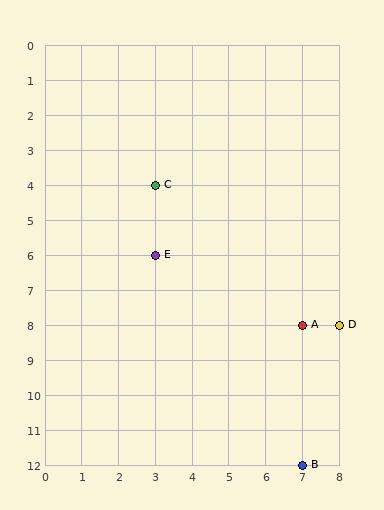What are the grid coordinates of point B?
Point B is at grid coordinates (7, 12).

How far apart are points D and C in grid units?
Points D and C are 5 columns and 4 rows apart (about 6.4 grid units diagonally).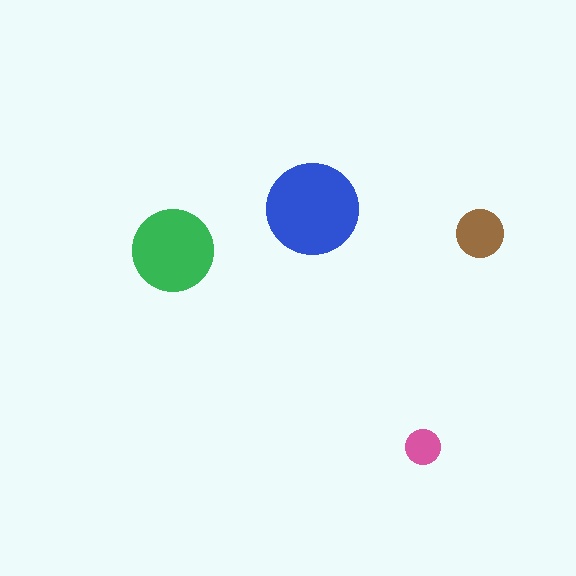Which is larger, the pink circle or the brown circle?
The brown one.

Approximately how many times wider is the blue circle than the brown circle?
About 2 times wider.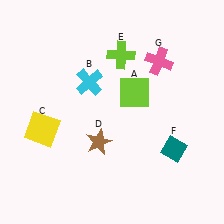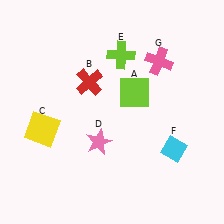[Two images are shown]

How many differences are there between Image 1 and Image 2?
There are 3 differences between the two images.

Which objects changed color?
B changed from cyan to red. D changed from brown to pink. F changed from teal to cyan.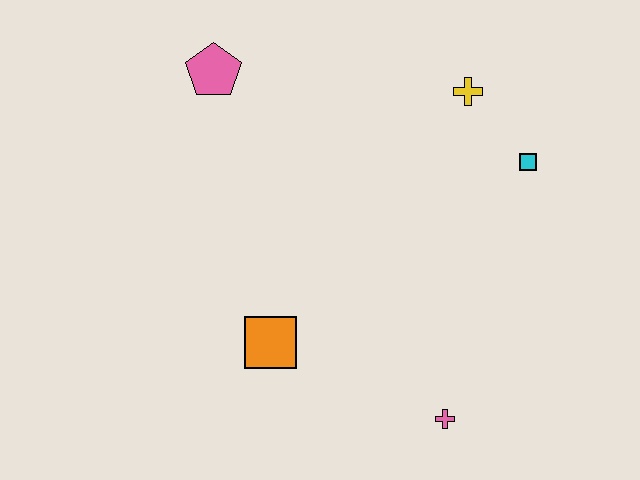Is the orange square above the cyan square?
No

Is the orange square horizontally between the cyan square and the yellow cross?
No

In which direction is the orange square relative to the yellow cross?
The orange square is below the yellow cross.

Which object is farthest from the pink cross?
The pink pentagon is farthest from the pink cross.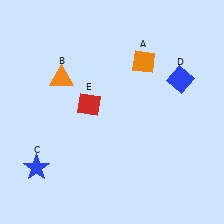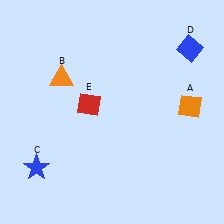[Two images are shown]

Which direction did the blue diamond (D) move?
The blue diamond (D) moved up.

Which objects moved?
The objects that moved are: the orange diamond (A), the blue diamond (D).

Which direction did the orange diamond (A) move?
The orange diamond (A) moved right.